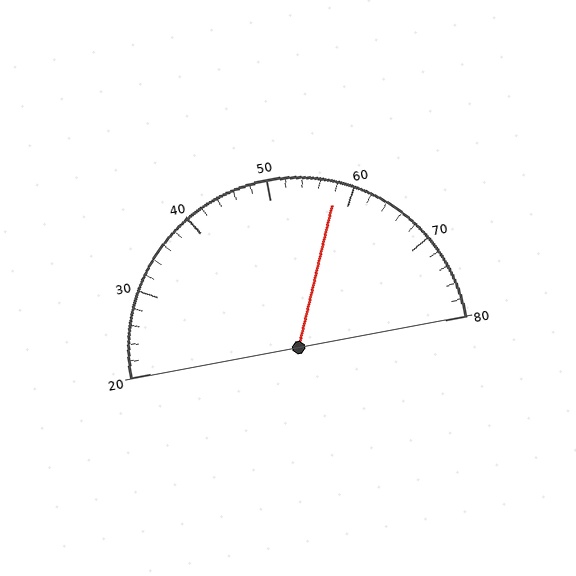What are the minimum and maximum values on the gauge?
The gauge ranges from 20 to 80.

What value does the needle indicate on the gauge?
The needle indicates approximately 58.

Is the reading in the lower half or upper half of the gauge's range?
The reading is in the upper half of the range (20 to 80).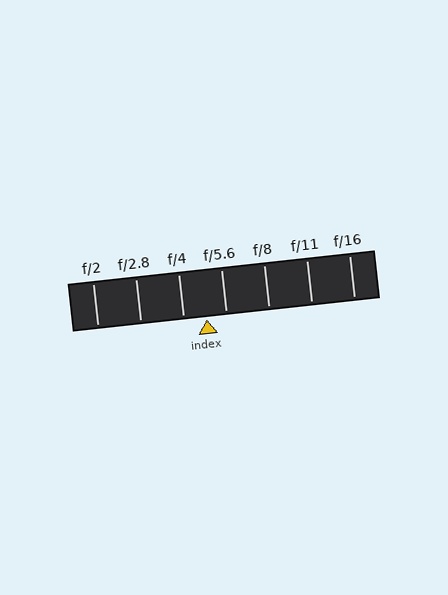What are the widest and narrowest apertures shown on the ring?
The widest aperture shown is f/2 and the narrowest is f/16.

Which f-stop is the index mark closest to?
The index mark is closest to f/5.6.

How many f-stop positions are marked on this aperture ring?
There are 7 f-stop positions marked.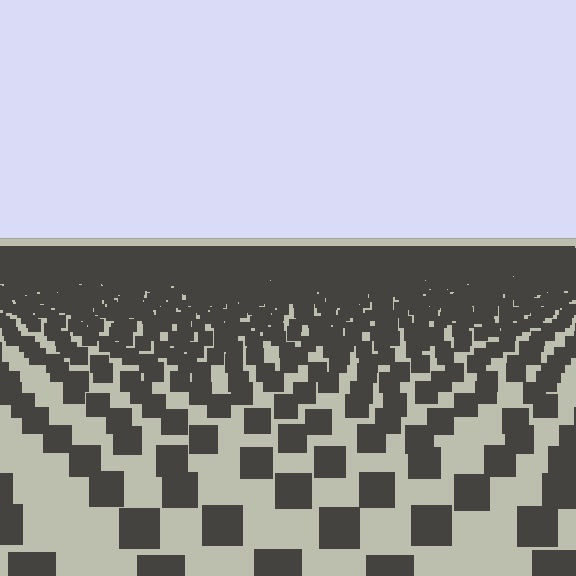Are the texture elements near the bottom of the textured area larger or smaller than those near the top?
Larger. Near the bottom, elements are closer to the viewer and appear at a bigger on-screen size.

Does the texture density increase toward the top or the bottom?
Density increases toward the top.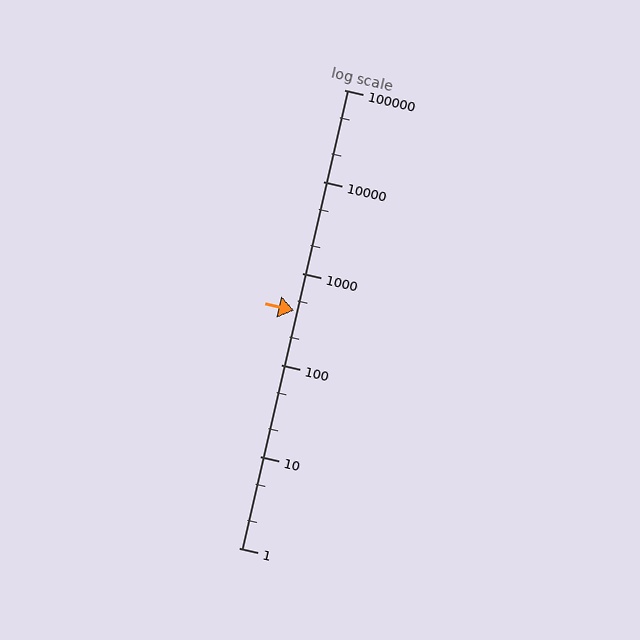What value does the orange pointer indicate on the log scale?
The pointer indicates approximately 390.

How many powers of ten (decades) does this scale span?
The scale spans 5 decades, from 1 to 100000.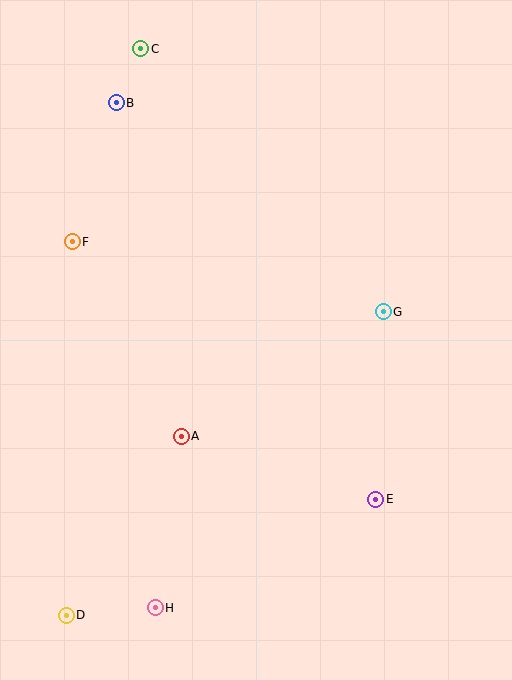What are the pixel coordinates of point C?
Point C is at (141, 49).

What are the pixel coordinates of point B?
Point B is at (116, 103).